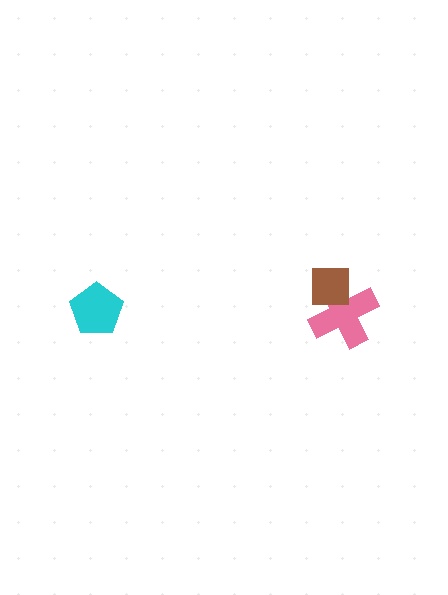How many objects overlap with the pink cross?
1 object overlaps with the pink cross.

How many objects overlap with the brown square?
1 object overlaps with the brown square.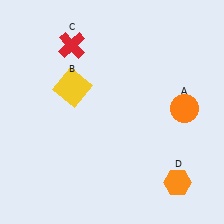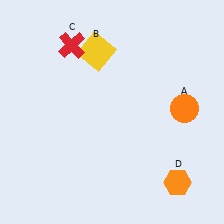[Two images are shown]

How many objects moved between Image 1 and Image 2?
1 object moved between the two images.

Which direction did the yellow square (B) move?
The yellow square (B) moved up.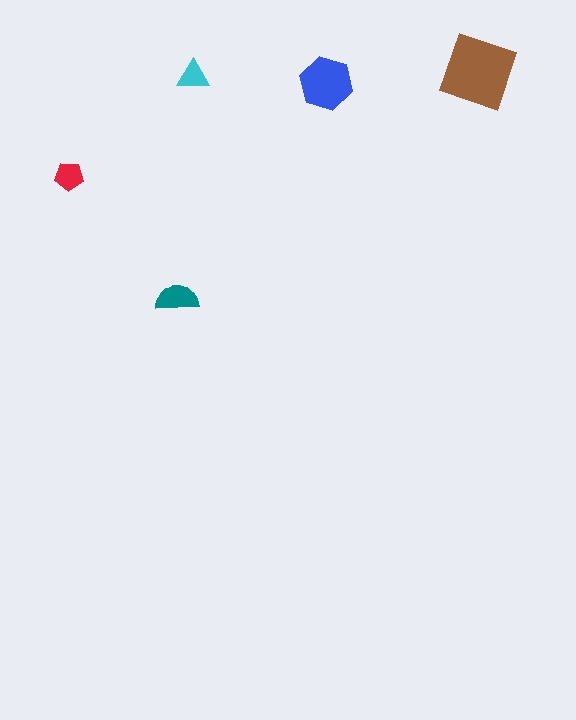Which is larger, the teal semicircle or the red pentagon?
The teal semicircle.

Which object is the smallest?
The cyan triangle.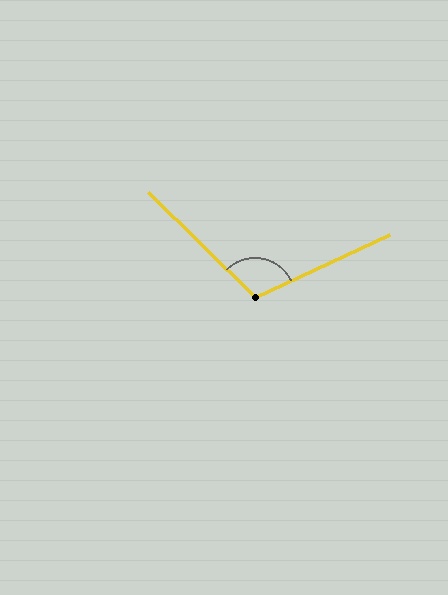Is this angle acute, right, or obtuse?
It is obtuse.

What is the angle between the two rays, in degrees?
Approximately 110 degrees.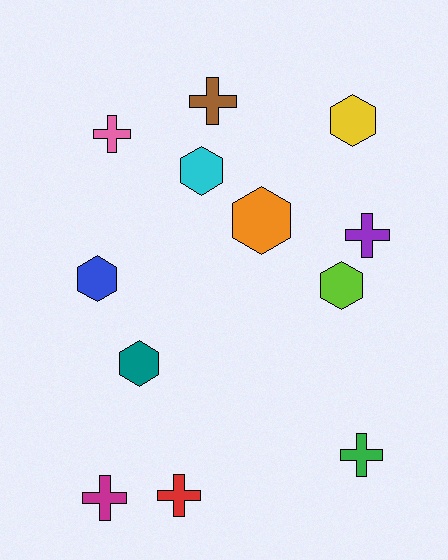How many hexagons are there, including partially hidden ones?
There are 6 hexagons.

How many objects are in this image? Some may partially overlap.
There are 12 objects.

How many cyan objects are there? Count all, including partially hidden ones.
There is 1 cyan object.